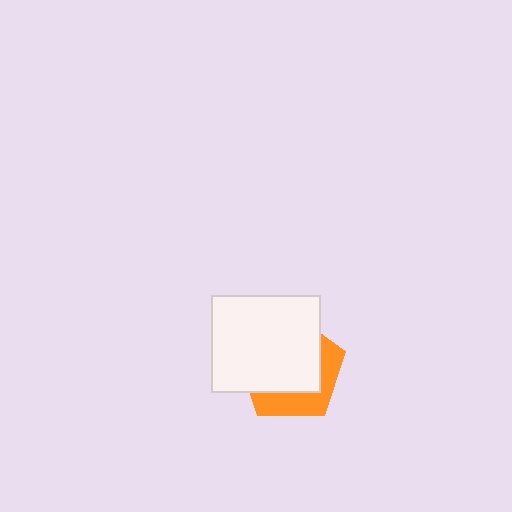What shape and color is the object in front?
The object in front is a white rectangle.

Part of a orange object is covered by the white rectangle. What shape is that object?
It is a pentagon.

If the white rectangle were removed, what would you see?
You would see the complete orange pentagon.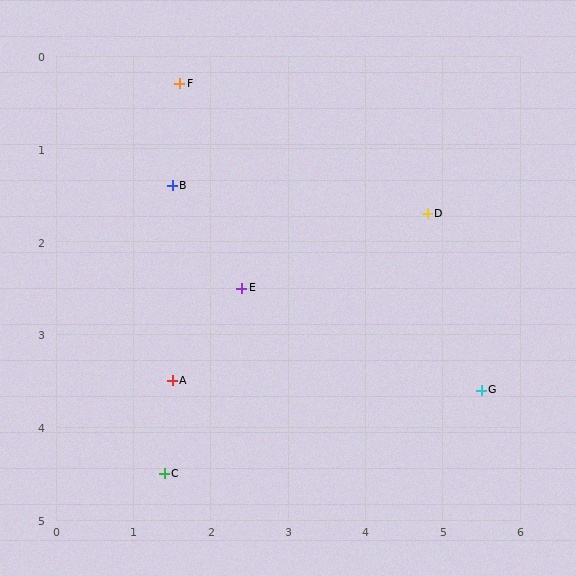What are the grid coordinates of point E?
Point E is at approximately (2.4, 2.5).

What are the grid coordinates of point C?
Point C is at approximately (1.4, 4.5).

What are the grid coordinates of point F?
Point F is at approximately (1.6, 0.3).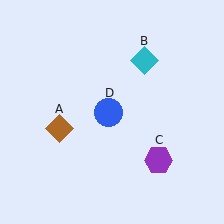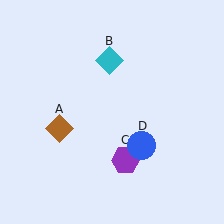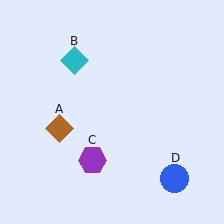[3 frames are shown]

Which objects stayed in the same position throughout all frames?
Brown diamond (object A) remained stationary.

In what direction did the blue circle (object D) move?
The blue circle (object D) moved down and to the right.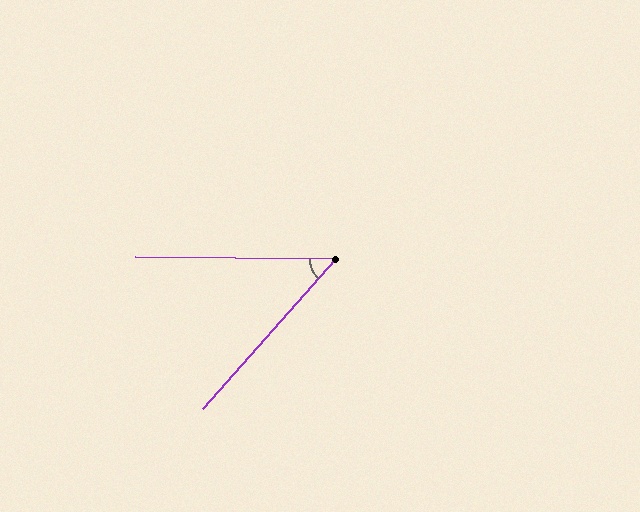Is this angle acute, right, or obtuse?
It is acute.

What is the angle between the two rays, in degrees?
Approximately 49 degrees.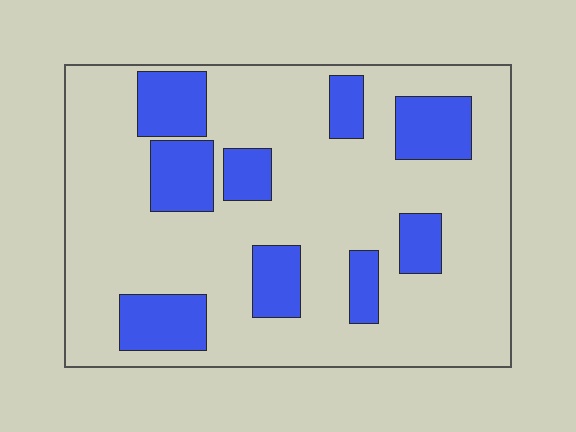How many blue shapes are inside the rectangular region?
9.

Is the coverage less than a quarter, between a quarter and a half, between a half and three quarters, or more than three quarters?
Less than a quarter.